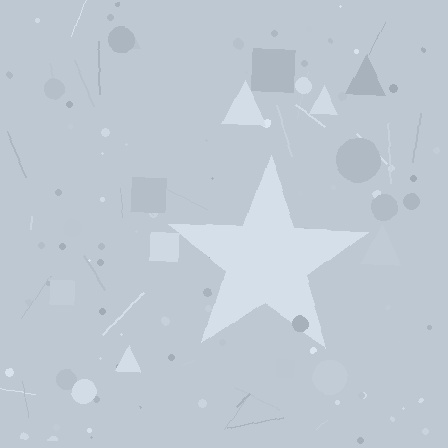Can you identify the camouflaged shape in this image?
The camouflaged shape is a star.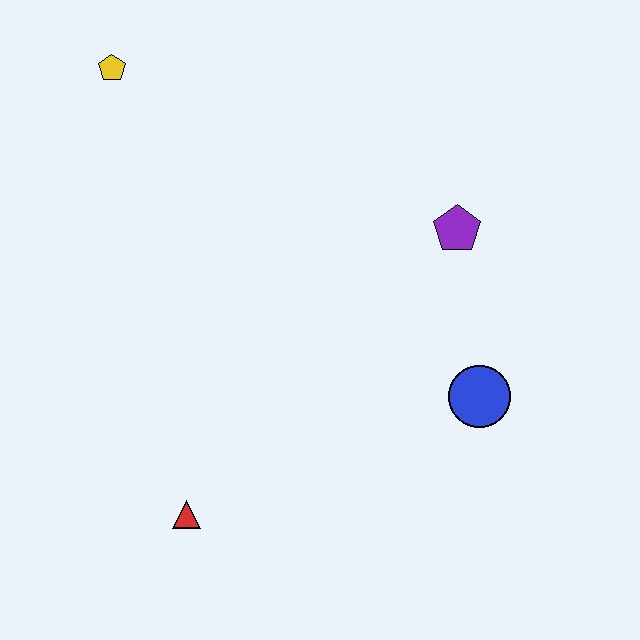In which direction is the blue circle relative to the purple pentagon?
The blue circle is below the purple pentagon.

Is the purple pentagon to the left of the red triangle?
No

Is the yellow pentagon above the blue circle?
Yes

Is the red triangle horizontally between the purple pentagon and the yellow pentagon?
Yes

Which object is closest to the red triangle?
The blue circle is closest to the red triangle.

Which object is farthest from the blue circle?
The yellow pentagon is farthest from the blue circle.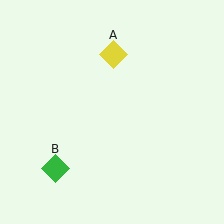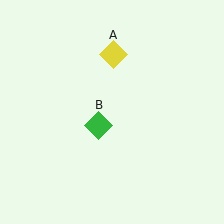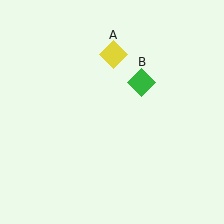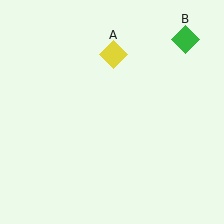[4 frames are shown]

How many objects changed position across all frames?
1 object changed position: green diamond (object B).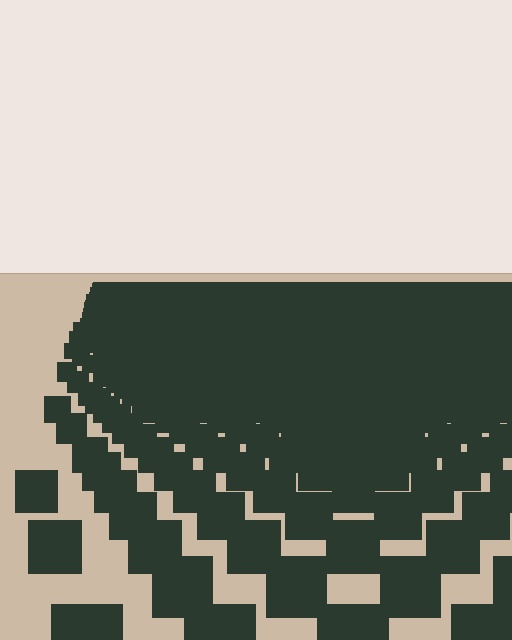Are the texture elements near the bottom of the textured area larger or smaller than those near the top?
Larger. Near the bottom, elements are closer to the viewer and appear at a bigger on-screen size.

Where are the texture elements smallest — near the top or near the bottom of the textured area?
Near the top.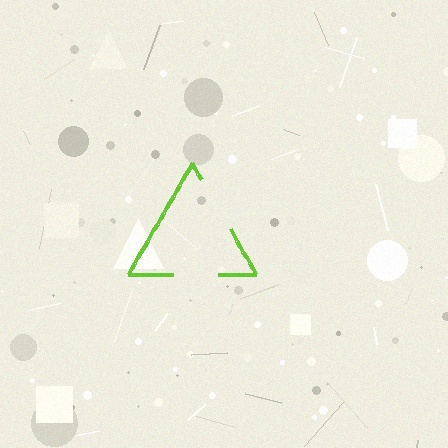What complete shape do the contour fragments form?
The contour fragments form a triangle.